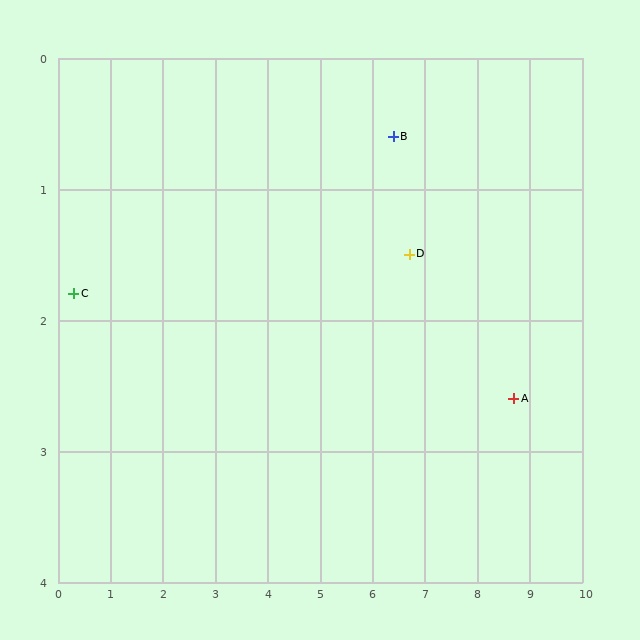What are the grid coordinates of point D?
Point D is at approximately (6.7, 1.5).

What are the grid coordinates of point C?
Point C is at approximately (0.3, 1.8).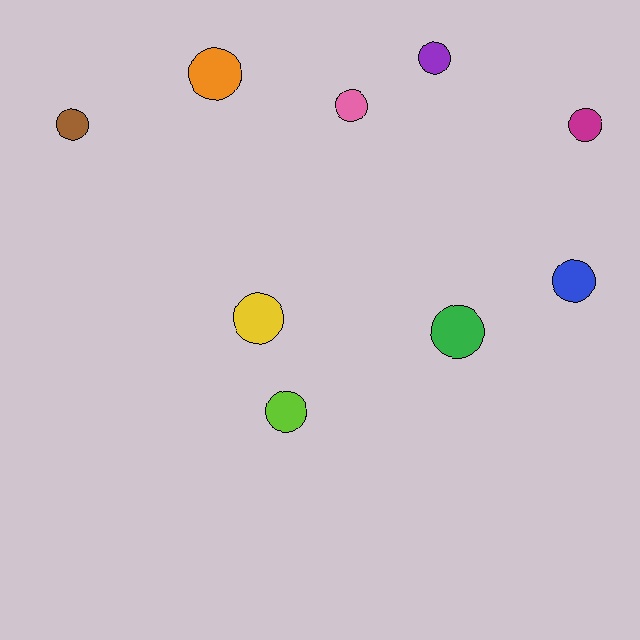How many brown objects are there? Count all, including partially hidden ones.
There is 1 brown object.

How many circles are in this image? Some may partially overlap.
There are 9 circles.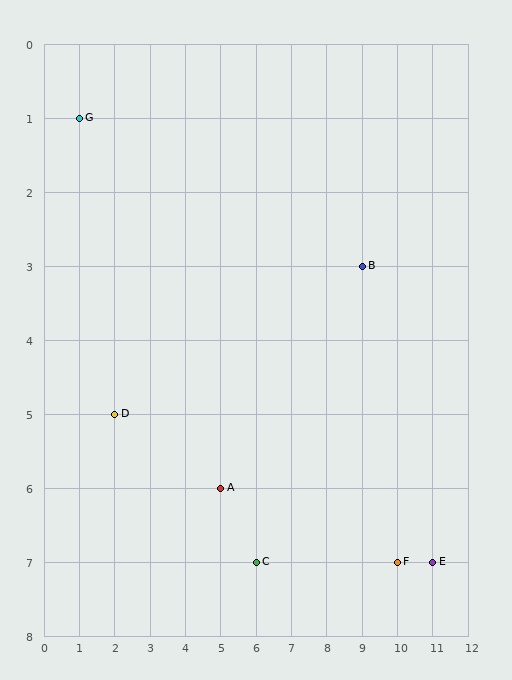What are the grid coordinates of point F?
Point F is at grid coordinates (10, 7).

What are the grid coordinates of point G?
Point G is at grid coordinates (1, 1).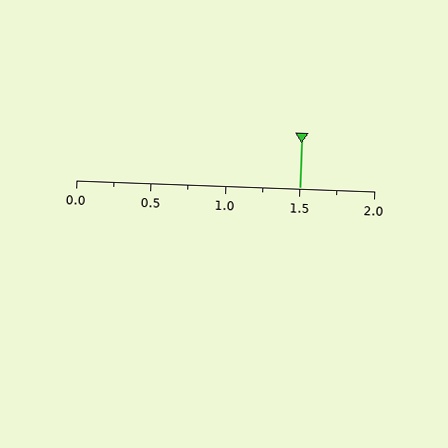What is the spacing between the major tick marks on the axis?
The major ticks are spaced 0.5 apart.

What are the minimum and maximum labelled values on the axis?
The axis runs from 0.0 to 2.0.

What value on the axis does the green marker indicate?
The marker indicates approximately 1.5.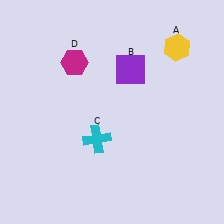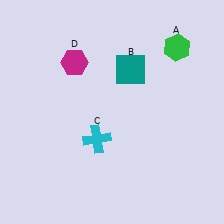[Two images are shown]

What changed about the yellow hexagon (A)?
In Image 1, A is yellow. In Image 2, it changed to green.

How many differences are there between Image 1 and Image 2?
There are 2 differences between the two images.